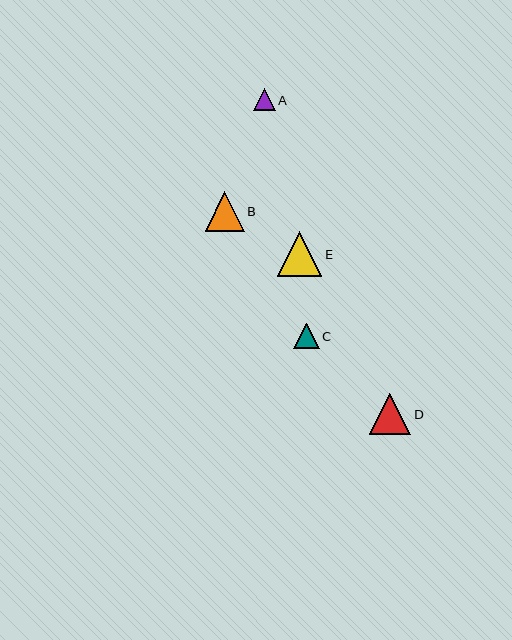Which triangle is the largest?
Triangle E is the largest with a size of approximately 45 pixels.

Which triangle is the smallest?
Triangle A is the smallest with a size of approximately 22 pixels.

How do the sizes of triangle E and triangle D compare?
Triangle E and triangle D are approximately the same size.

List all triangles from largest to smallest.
From largest to smallest: E, D, B, C, A.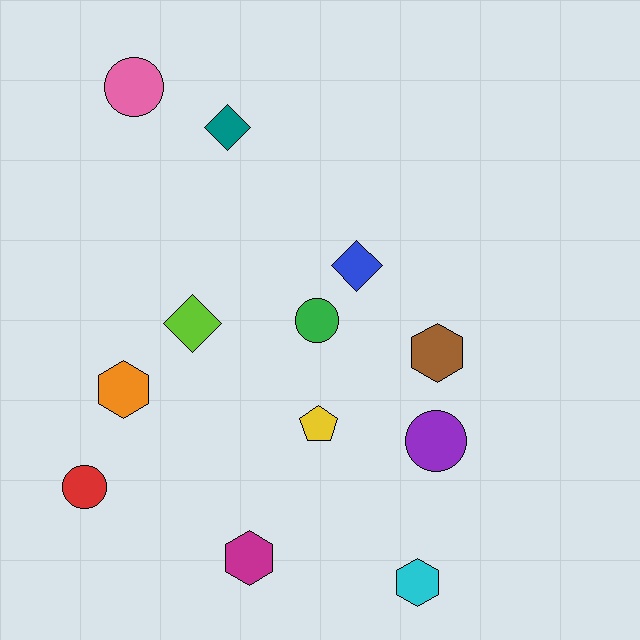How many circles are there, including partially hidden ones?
There are 4 circles.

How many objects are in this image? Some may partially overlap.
There are 12 objects.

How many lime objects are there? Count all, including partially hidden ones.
There is 1 lime object.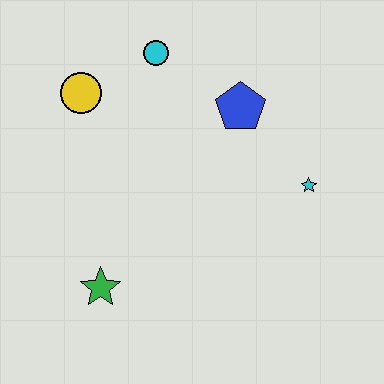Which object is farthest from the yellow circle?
The cyan star is farthest from the yellow circle.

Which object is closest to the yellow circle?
The cyan circle is closest to the yellow circle.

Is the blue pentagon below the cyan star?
No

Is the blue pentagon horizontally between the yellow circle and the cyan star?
Yes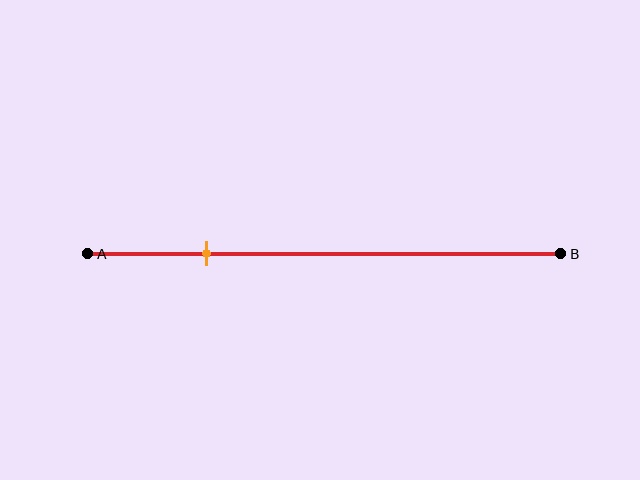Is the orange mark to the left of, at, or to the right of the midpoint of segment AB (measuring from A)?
The orange mark is to the left of the midpoint of segment AB.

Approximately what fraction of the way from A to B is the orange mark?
The orange mark is approximately 25% of the way from A to B.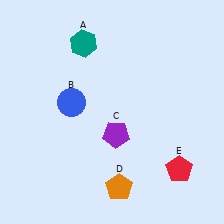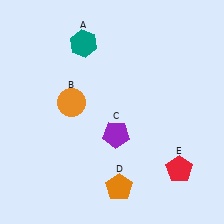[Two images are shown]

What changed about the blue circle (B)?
In Image 1, B is blue. In Image 2, it changed to orange.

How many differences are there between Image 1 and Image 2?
There is 1 difference between the two images.